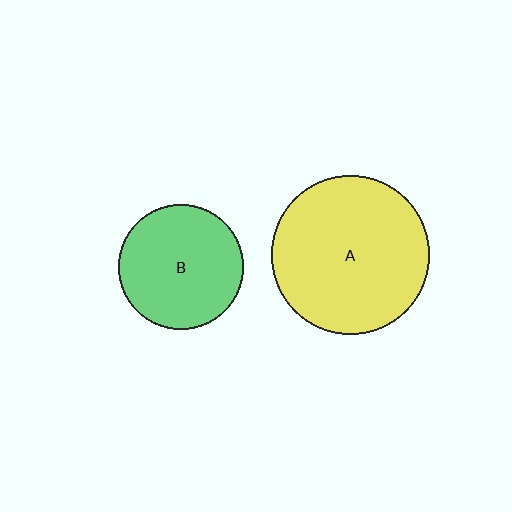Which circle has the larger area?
Circle A (yellow).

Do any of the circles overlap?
No, none of the circles overlap.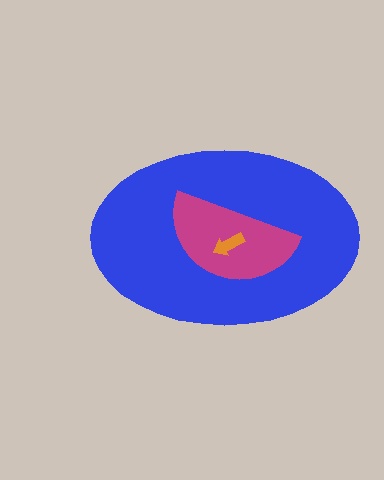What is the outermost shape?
The blue ellipse.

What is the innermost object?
The orange arrow.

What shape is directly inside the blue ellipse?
The magenta semicircle.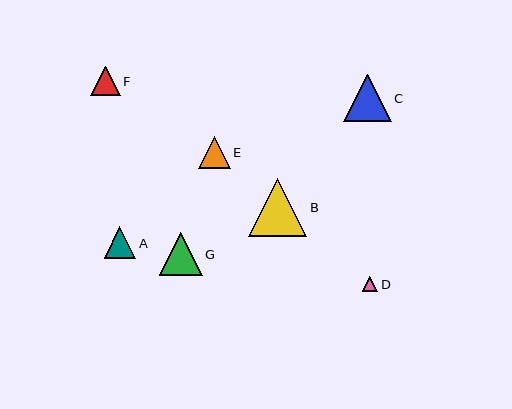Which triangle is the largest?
Triangle B is the largest with a size of approximately 58 pixels.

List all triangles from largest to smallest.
From largest to smallest: B, C, G, A, E, F, D.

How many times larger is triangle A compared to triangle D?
Triangle A is approximately 2.1 times the size of triangle D.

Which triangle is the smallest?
Triangle D is the smallest with a size of approximately 15 pixels.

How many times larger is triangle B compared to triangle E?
Triangle B is approximately 1.8 times the size of triangle E.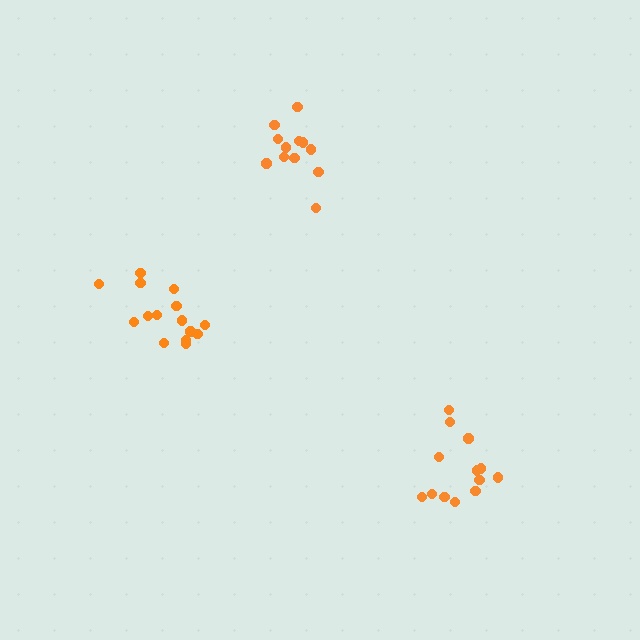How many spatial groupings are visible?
There are 3 spatial groupings.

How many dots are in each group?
Group 1: 13 dots, Group 2: 15 dots, Group 3: 12 dots (40 total).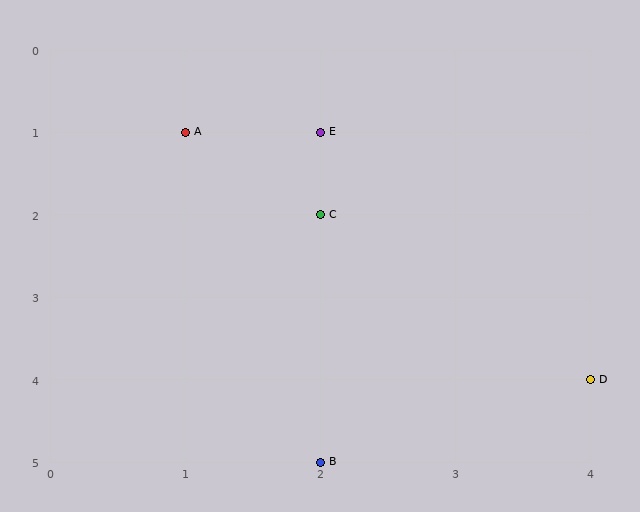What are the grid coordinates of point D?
Point D is at grid coordinates (4, 4).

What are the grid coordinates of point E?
Point E is at grid coordinates (2, 1).